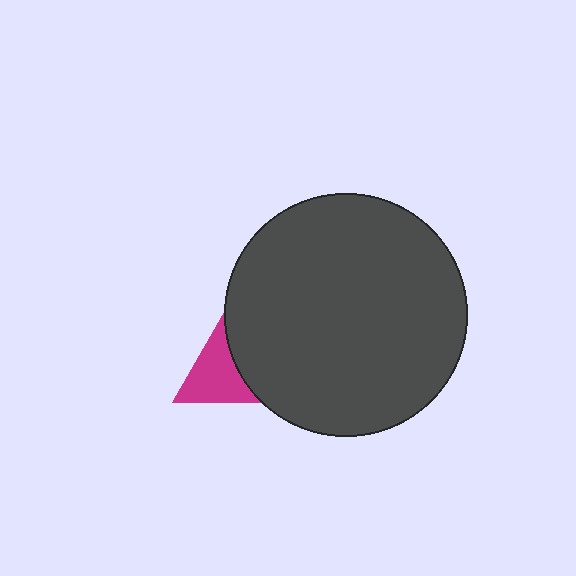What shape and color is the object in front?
The object in front is a dark gray circle.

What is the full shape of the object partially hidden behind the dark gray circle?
The partially hidden object is a magenta triangle.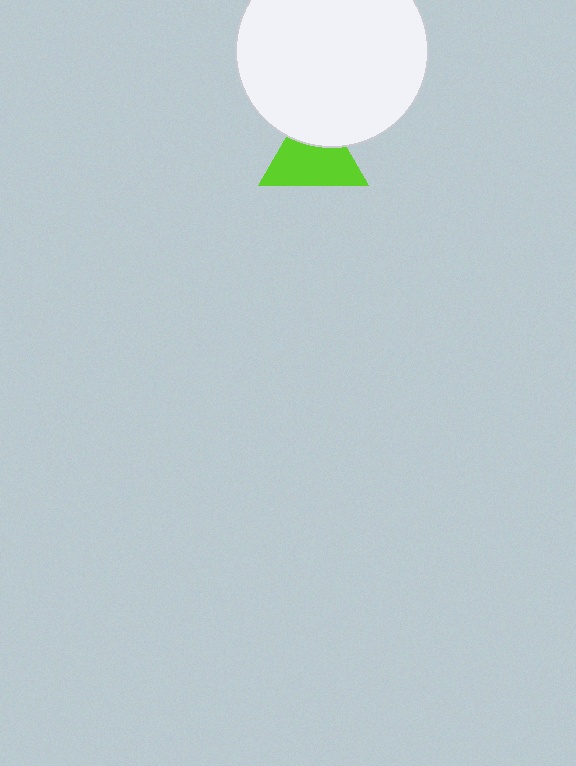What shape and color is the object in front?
The object in front is a white circle.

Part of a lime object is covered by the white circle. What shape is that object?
It is a triangle.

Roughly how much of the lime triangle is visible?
Most of it is visible (roughly 67%).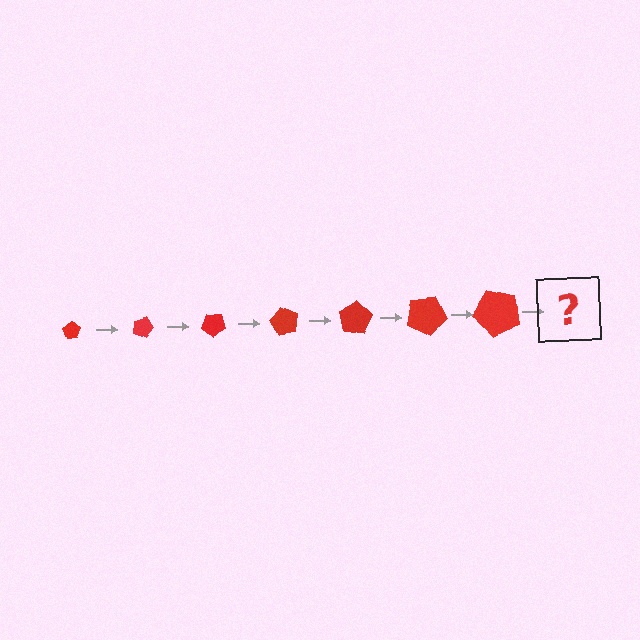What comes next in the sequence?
The next element should be a pentagon, larger than the previous one and rotated 140 degrees from the start.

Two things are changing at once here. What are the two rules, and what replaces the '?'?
The two rules are that the pentagon grows larger each step and it rotates 20 degrees each step. The '?' should be a pentagon, larger than the previous one and rotated 140 degrees from the start.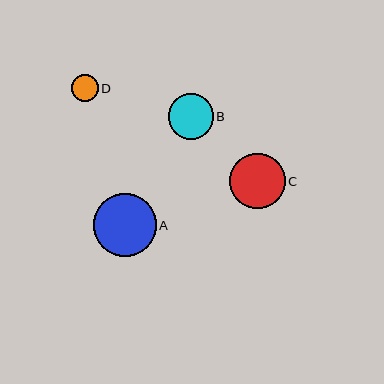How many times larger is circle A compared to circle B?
Circle A is approximately 1.4 times the size of circle B.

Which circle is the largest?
Circle A is the largest with a size of approximately 63 pixels.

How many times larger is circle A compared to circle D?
Circle A is approximately 2.3 times the size of circle D.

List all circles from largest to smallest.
From largest to smallest: A, C, B, D.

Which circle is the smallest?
Circle D is the smallest with a size of approximately 27 pixels.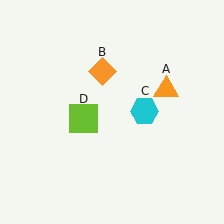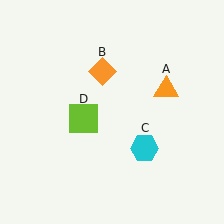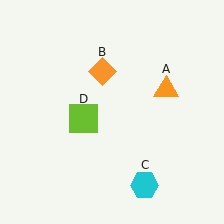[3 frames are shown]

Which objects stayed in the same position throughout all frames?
Orange triangle (object A) and orange diamond (object B) and lime square (object D) remained stationary.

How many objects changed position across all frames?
1 object changed position: cyan hexagon (object C).